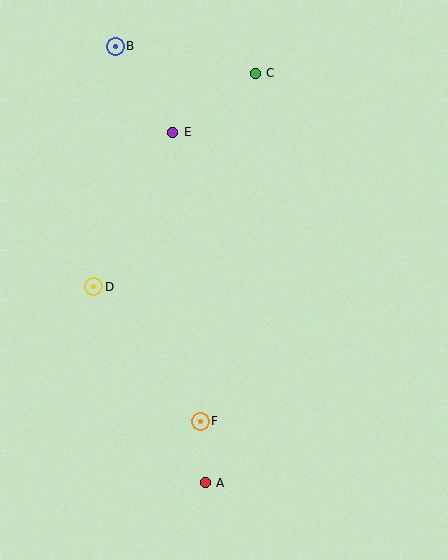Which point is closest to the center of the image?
Point D at (94, 287) is closest to the center.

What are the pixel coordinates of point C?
Point C is at (255, 73).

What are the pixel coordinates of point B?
Point B is at (115, 46).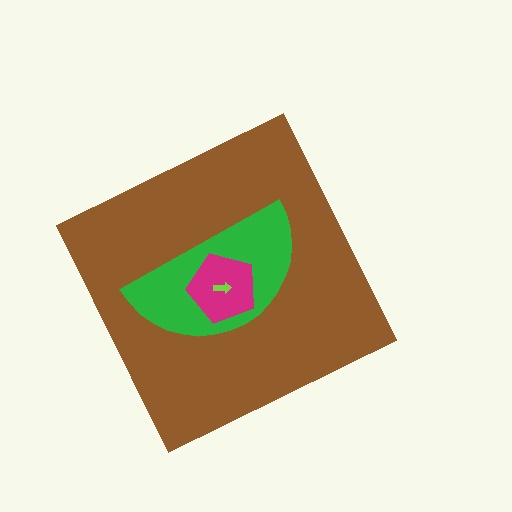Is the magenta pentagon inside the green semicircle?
Yes.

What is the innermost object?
The lime arrow.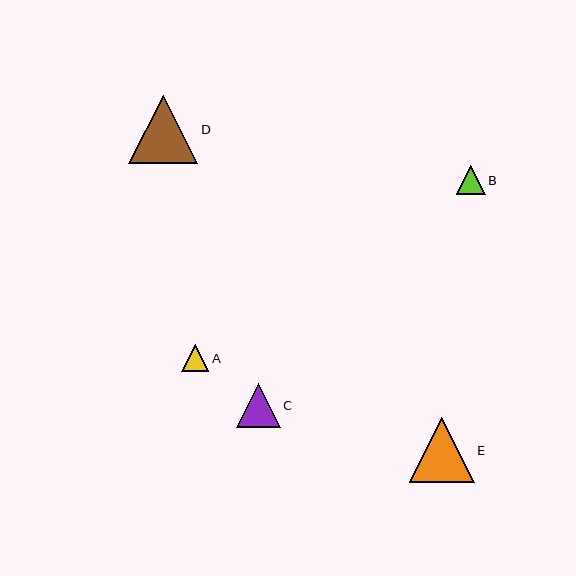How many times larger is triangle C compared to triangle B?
Triangle C is approximately 1.5 times the size of triangle B.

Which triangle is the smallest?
Triangle A is the smallest with a size of approximately 27 pixels.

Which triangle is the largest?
Triangle D is the largest with a size of approximately 69 pixels.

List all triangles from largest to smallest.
From largest to smallest: D, E, C, B, A.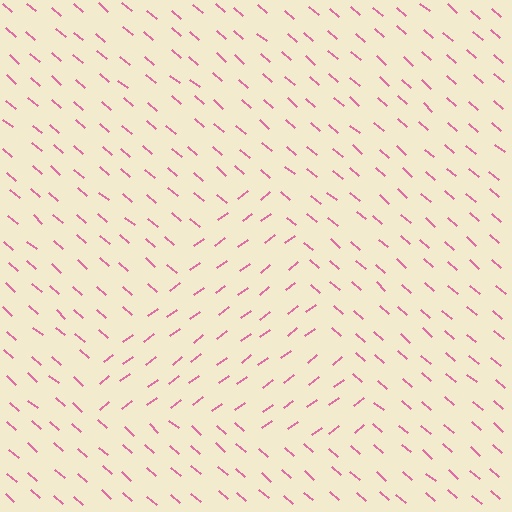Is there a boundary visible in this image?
Yes, there is a texture boundary formed by a change in line orientation.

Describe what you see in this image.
The image is filled with small pink line segments. A triangle region in the image has lines oriented differently from the surrounding lines, creating a visible texture boundary.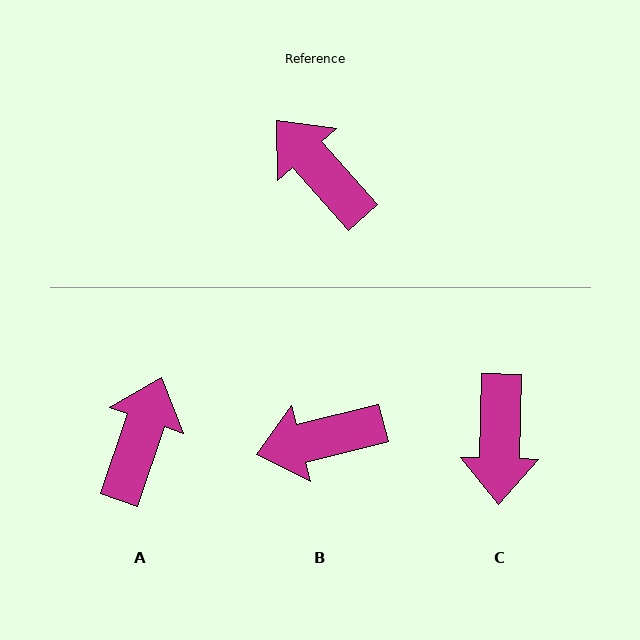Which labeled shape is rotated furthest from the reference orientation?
C, about 137 degrees away.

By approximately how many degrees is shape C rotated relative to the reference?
Approximately 137 degrees counter-clockwise.